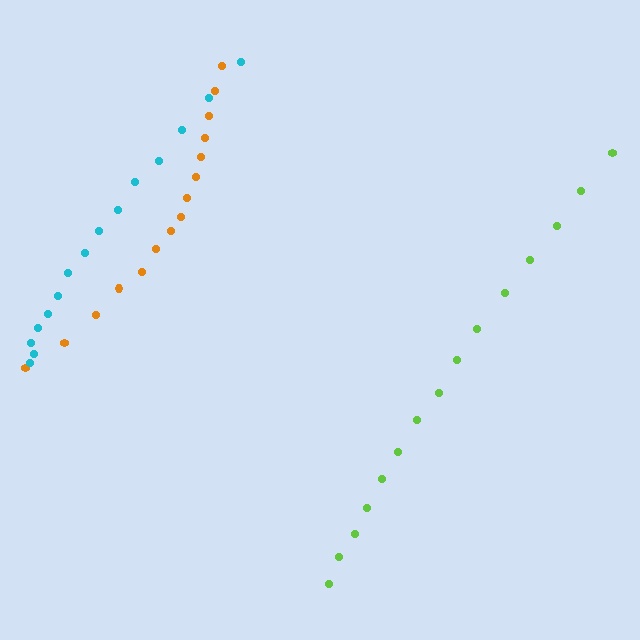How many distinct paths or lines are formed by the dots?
There are 3 distinct paths.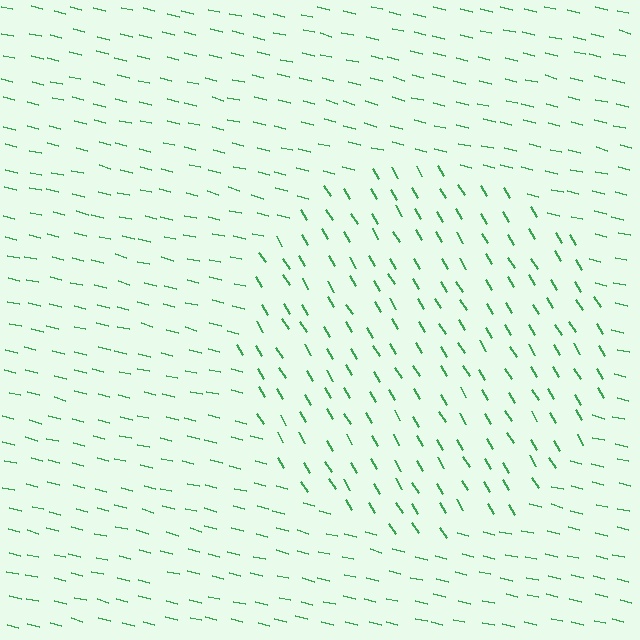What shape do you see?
I see a circle.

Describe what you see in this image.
The image is filled with small green line segments. A circle region in the image has lines oriented differently from the surrounding lines, creating a visible texture boundary.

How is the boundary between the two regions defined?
The boundary is defined purely by a change in line orientation (approximately 45 degrees difference). All lines are the same color and thickness.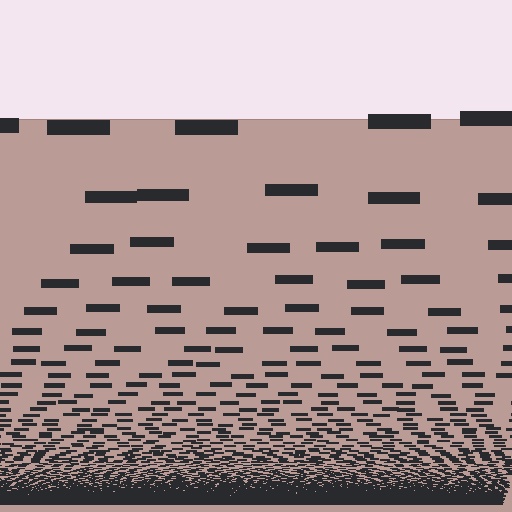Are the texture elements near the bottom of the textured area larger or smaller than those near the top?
Smaller. The gradient is inverted — elements near the bottom are smaller and denser.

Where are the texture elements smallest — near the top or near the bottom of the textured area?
Near the bottom.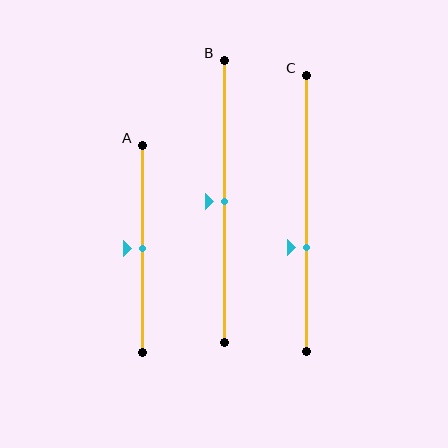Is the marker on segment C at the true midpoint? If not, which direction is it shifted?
No, the marker on segment C is shifted downward by about 12% of the segment length.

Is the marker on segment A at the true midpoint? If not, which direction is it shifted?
Yes, the marker on segment A is at the true midpoint.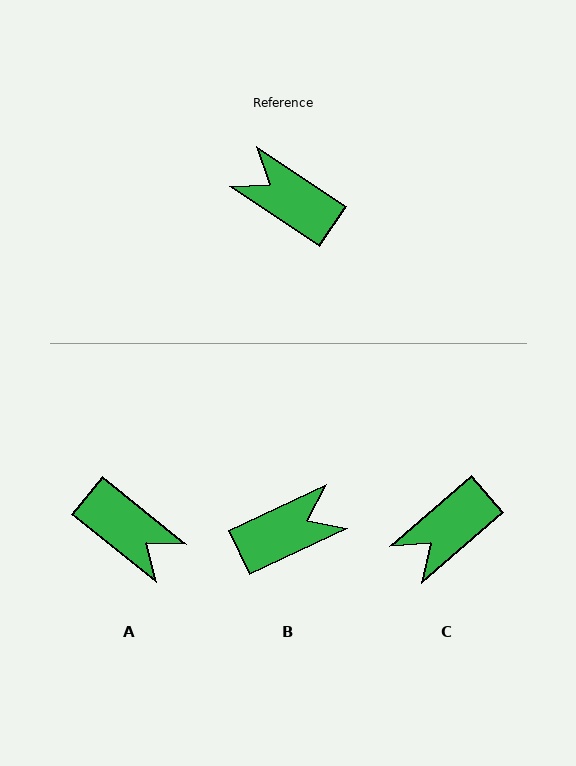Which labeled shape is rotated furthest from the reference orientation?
A, about 175 degrees away.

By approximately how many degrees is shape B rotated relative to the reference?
Approximately 121 degrees clockwise.